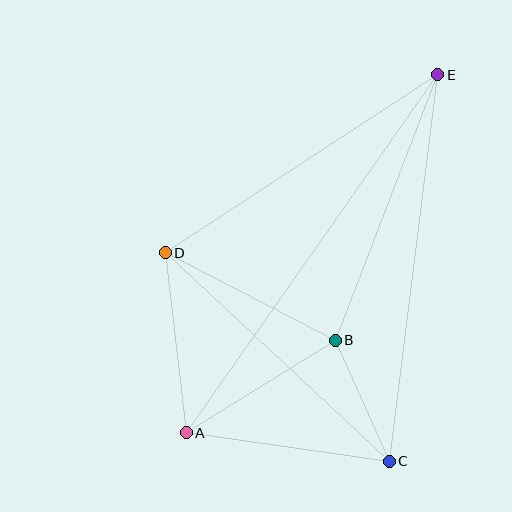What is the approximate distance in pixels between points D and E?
The distance between D and E is approximately 325 pixels.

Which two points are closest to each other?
Points B and C are closest to each other.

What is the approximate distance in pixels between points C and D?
The distance between C and D is approximately 306 pixels.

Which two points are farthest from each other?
Points A and E are farthest from each other.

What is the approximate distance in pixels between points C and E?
The distance between C and E is approximately 390 pixels.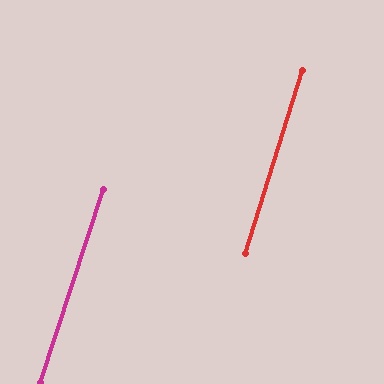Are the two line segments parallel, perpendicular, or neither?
Parallel — their directions differ by only 0.8°.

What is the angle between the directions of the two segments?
Approximately 1 degree.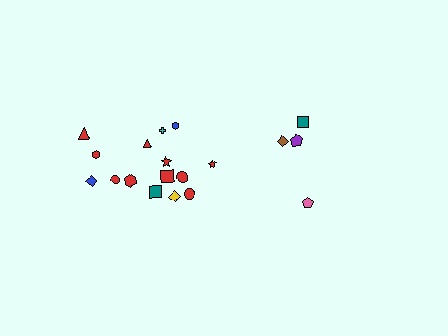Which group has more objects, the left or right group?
The left group.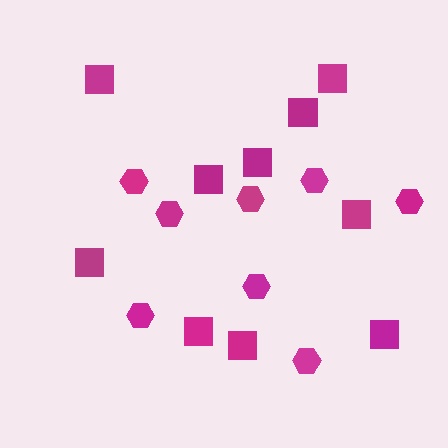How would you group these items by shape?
There are 2 groups: one group of hexagons (8) and one group of squares (10).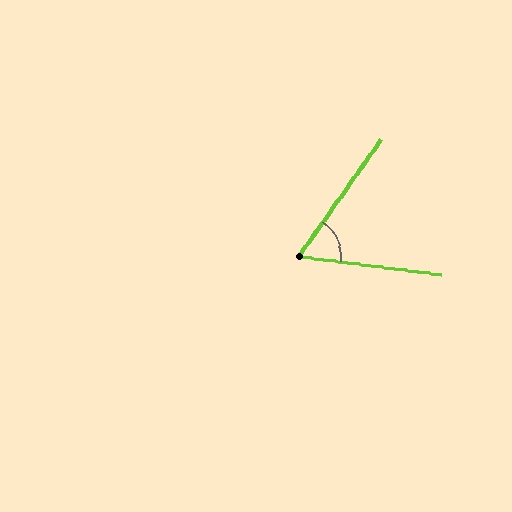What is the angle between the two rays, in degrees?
Approximately 62 degrees.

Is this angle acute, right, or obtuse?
It is acute.